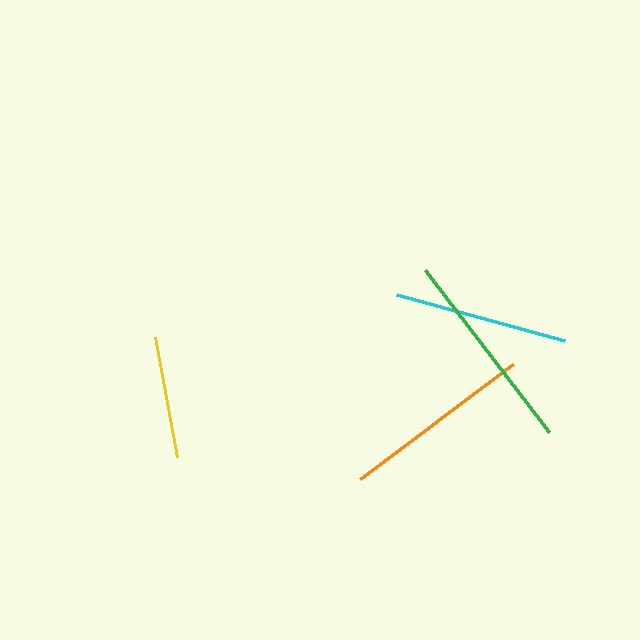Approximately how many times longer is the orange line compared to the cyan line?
The orange line is approximately 1.1 times the length of the cyan line.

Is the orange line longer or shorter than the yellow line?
The orange line is longer than the yellow line.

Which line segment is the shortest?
The yellow line is the shortest at approximately 122 pixels.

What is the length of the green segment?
The green segment is approximately 203 pixels long.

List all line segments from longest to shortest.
From longest to shortest: green, orange, cyan, yellow.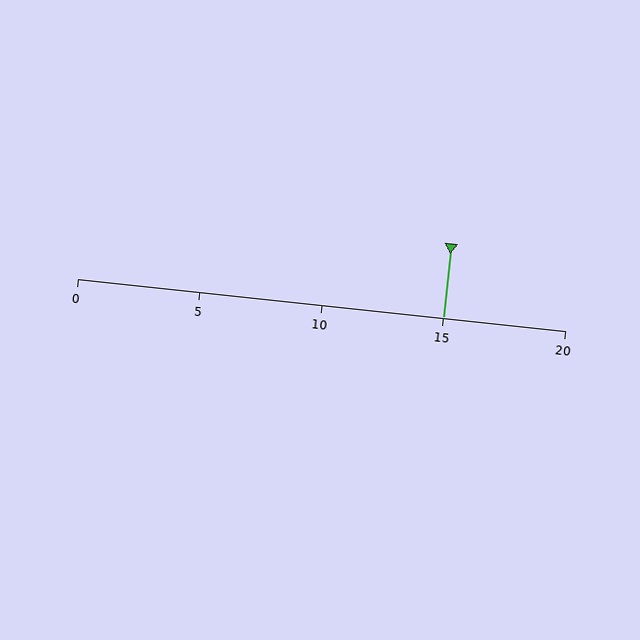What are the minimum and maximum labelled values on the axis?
The axis runs from 0 to 20.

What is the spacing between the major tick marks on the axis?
The major ticks are spaced 5 apart.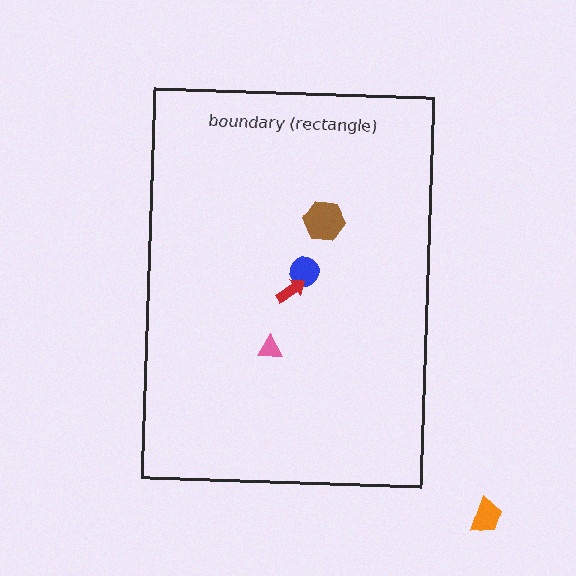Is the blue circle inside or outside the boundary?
Inside.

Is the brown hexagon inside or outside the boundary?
Inside.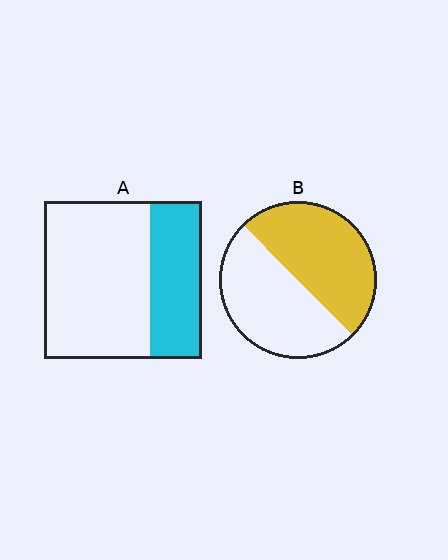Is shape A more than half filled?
No.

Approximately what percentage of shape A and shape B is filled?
A is approximately 35% and B is approximately 50%.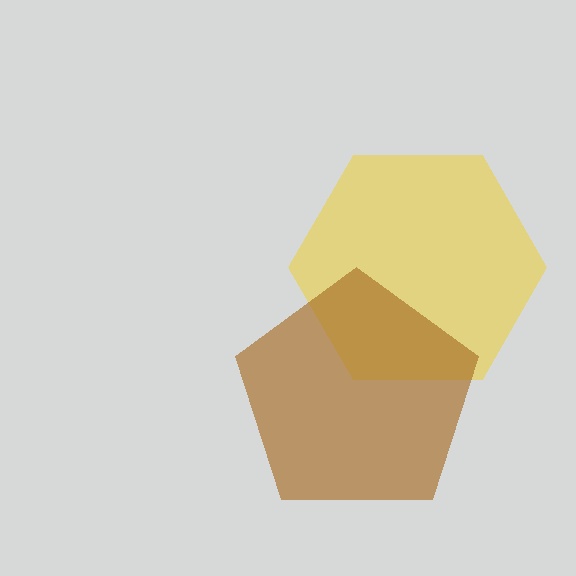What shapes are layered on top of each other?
The layered shapes are: a yellow hexagon, a brown pentagon.